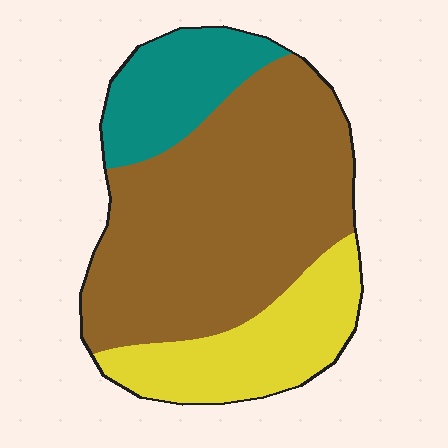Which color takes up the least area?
Teal, at roughly 15%.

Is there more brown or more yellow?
Brown.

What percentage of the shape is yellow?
Yellow covers around 25% of the shape.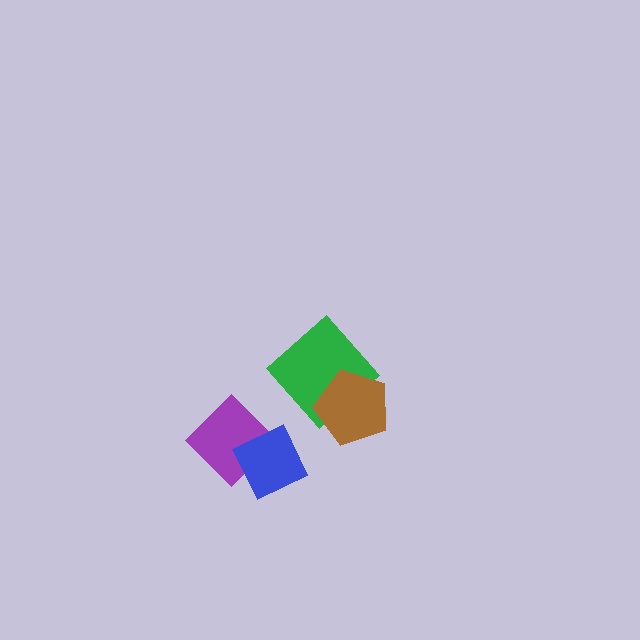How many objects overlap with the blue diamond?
1 object overlaps with the blue diamond.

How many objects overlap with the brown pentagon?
1 object overlaps with the brown pentagon.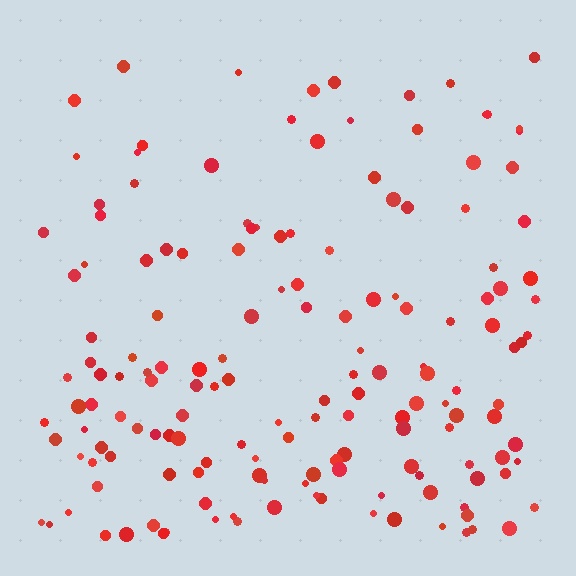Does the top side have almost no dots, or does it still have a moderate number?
Still a moderate number, just noticeably fewer than the bottom.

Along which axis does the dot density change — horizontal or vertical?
Vertical.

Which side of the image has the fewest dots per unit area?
The top.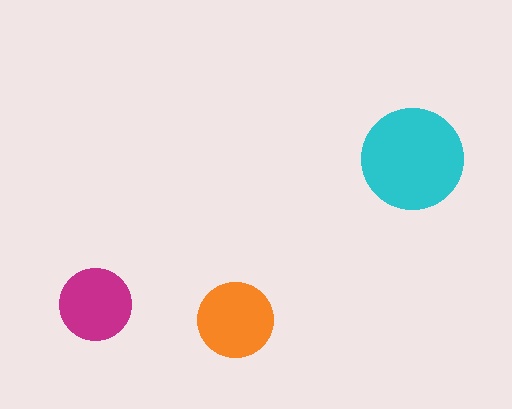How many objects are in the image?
There are 3 objects in the image.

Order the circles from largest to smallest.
the cyan one, the orange one, the magenta one.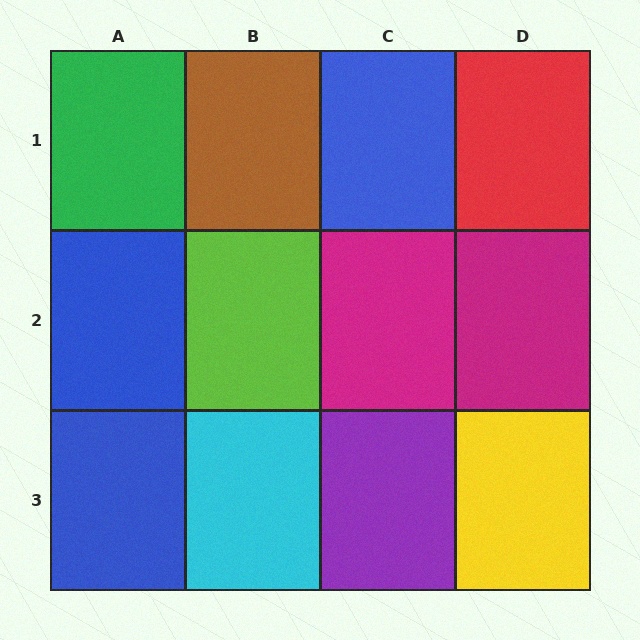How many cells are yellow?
1 cell is yellow.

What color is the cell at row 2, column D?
Magenta.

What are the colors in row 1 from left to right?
Green, brown, blue, red.